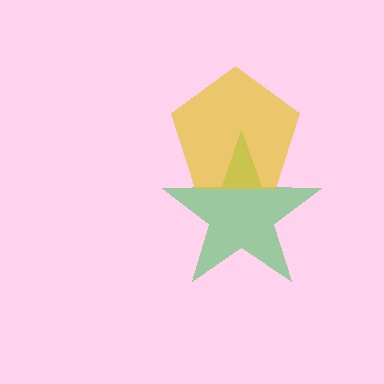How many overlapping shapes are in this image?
There are 2 overlapping shapes in the image.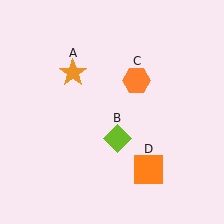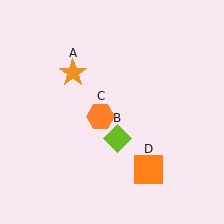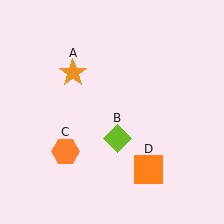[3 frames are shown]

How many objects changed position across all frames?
1 object changed position: orange hexagon (object C).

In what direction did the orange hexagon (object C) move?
The orange hexagon (object C) moved down and to the left.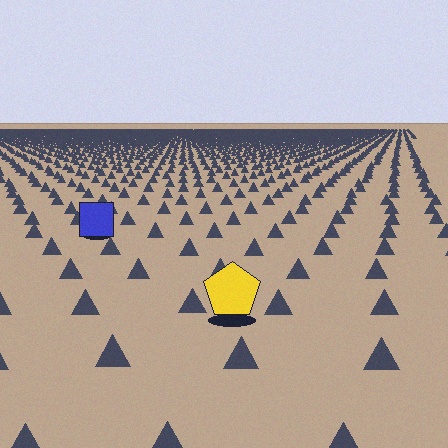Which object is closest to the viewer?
The yellow pentagon is closest. The texture marks near it are larger and more spread out.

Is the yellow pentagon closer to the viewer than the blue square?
Yes. The yellow pentagon is closer — you can tell from the texture gradient: the ground texture is coarser near it.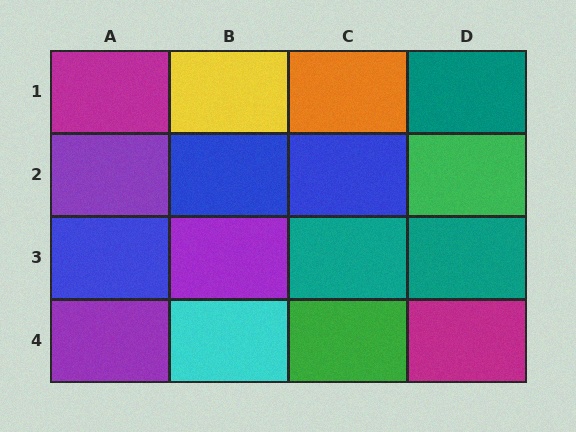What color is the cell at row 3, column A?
Blue.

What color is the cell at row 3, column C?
Teal.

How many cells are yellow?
1 cell is yellow.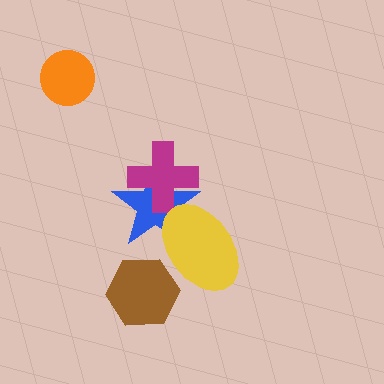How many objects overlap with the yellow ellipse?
2 objects overlap with the yellow ellipse.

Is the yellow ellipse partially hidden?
No, no other shape covers it.